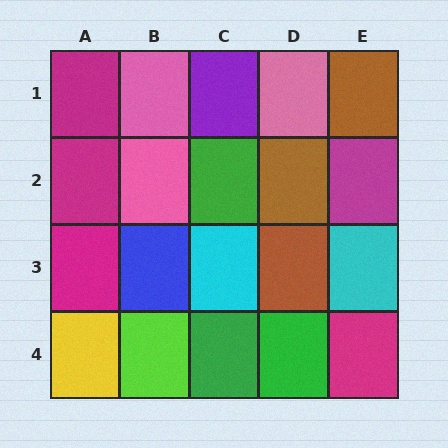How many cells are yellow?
1 cell is yellow.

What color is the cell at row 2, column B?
Pink.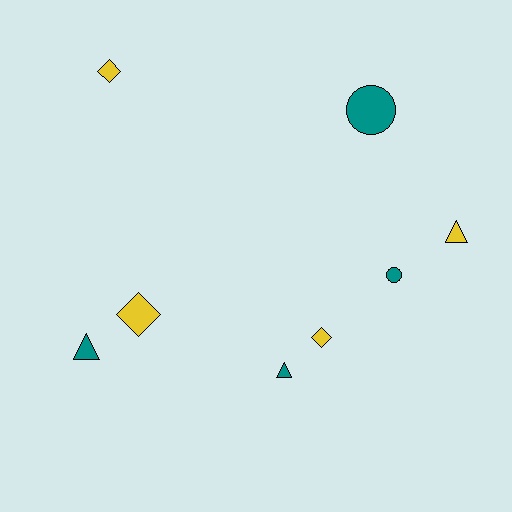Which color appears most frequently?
Teal, with 4 objects.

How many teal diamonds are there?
There are no teal diamonds.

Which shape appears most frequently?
Triangle, with 3 objects.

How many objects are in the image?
There are 8 objects.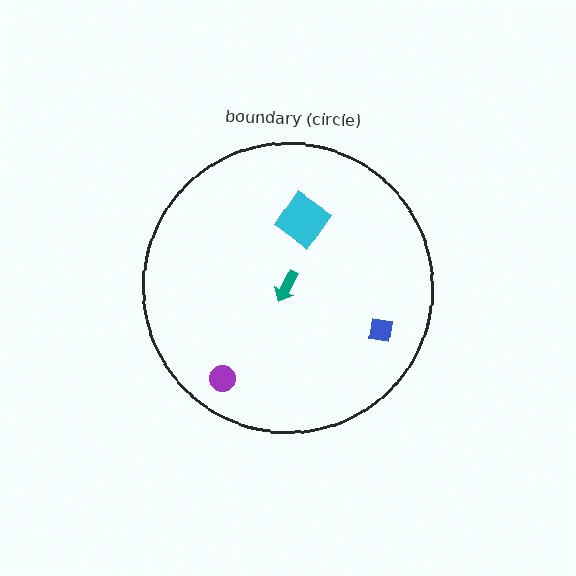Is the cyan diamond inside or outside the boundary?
Inside.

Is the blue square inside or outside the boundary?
Inside.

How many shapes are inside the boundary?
4 inside, 0 outside.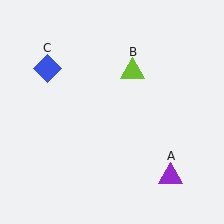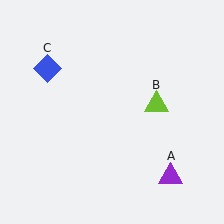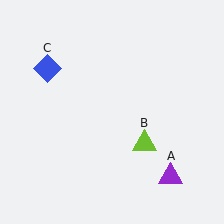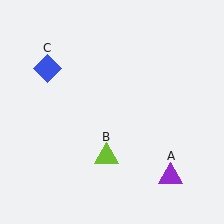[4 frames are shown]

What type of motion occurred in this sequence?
The lime triangle (object B) rotated clockwise around the center of the scene.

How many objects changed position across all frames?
1 object changed position: lime triangle (object B).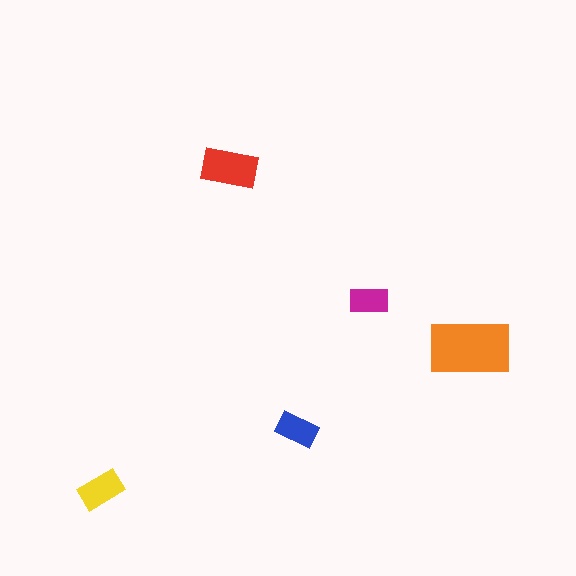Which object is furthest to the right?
The orange rectangle is rightmost.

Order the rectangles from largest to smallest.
the orange one, the red one, the yellow one, the blue one, the magenta one.